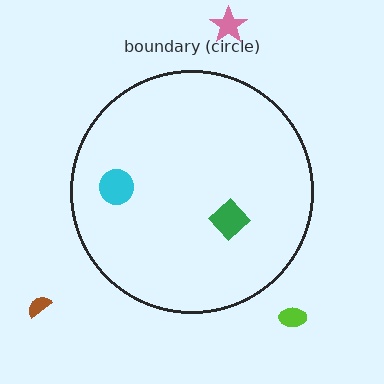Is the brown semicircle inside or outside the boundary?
Outside.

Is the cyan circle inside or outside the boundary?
Inside.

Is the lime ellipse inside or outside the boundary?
Outside.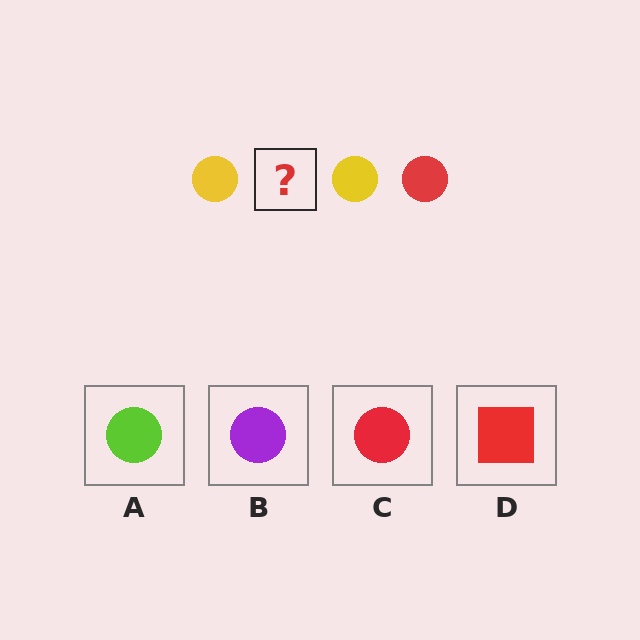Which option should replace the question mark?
Option C.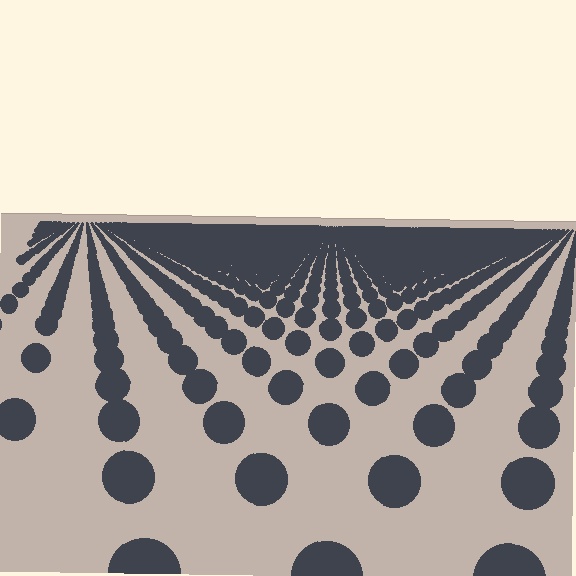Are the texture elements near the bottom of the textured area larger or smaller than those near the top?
Larger. Near the bottom, elements are closer to the viewer and appear at a bigger on-screen size.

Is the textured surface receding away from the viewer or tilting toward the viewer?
The surface is receding away from the viewer. Texture elements get smaller and denser toward the top.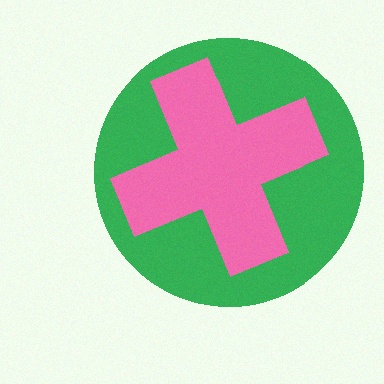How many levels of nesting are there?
2.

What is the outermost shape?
The green circle.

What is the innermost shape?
The pink cross.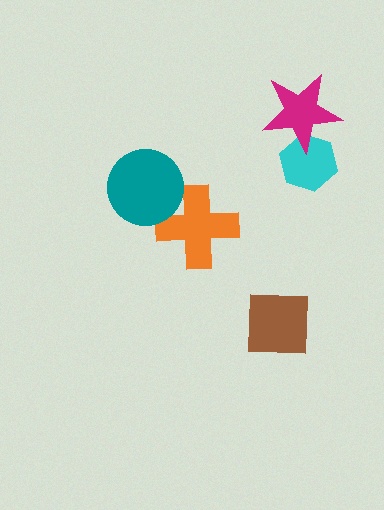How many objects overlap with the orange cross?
1 object overlaps with the orange cross.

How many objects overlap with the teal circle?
1 object overlaps with the teal circle.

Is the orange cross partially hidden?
Yes, it is partially covered by another shape.